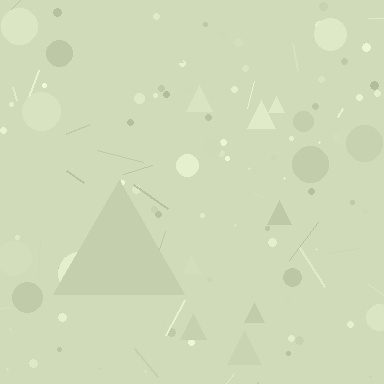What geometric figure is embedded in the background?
A triangle is embedded in the background.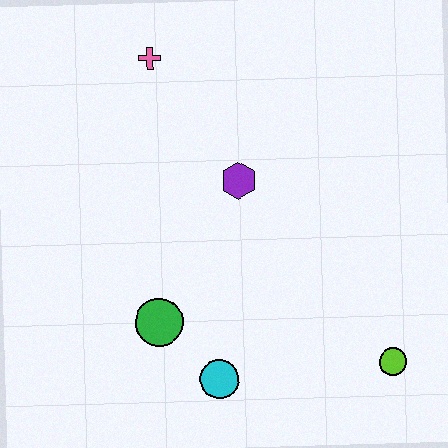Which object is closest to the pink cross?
The purple hexagon is closest to the pink cross.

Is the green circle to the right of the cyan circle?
No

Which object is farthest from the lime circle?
The pink cross is farthest from the lime circle.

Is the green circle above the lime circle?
Yes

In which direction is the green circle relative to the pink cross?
The green circle is below the pink cross.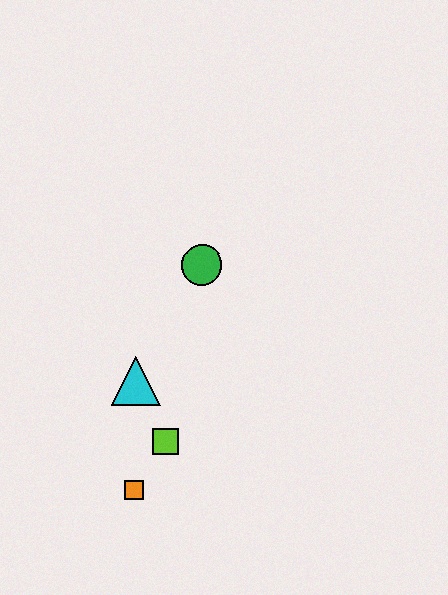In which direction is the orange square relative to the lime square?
The orange square is below the lime square.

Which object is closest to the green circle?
The cyan triangle is closest to the green circle.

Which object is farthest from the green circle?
The orange square is farthest from the green circle.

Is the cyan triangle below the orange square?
No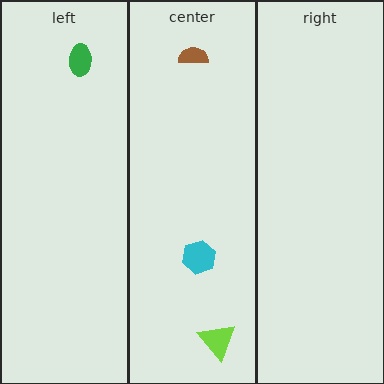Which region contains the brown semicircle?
The center region.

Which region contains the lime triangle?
The center region.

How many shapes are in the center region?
3.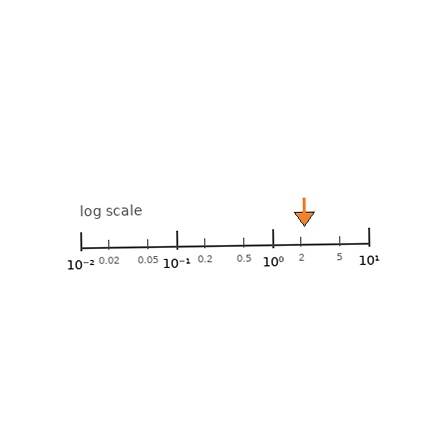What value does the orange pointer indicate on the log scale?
The pointer indicates approximately 2.2.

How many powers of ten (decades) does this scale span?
The scale spans 3 decades, from 0.01 to 10.